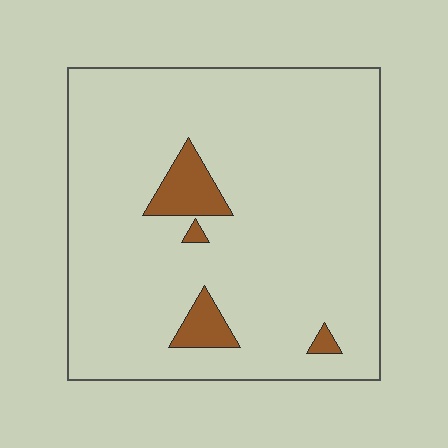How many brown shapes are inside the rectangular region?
4.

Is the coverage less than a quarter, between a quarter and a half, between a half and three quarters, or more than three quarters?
Less than a quarter.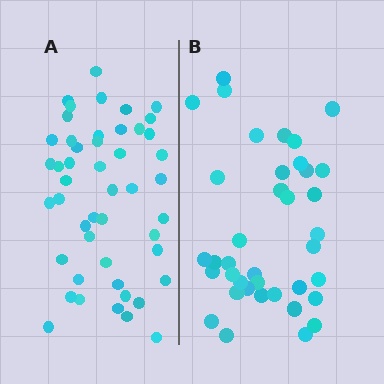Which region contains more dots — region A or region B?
Region A (the left region) has more dots.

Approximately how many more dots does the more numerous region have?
Region A has roughly 10 or so more dots than region B.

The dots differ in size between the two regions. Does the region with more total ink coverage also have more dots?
No. Region B has more total ink coverage because its dots are larger, but region A actually contains more individual dots. Total area can be misleading — the number of items is what matters here.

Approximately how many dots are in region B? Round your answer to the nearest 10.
About 40 dots. (The exact count is 38, which rounds to 40.)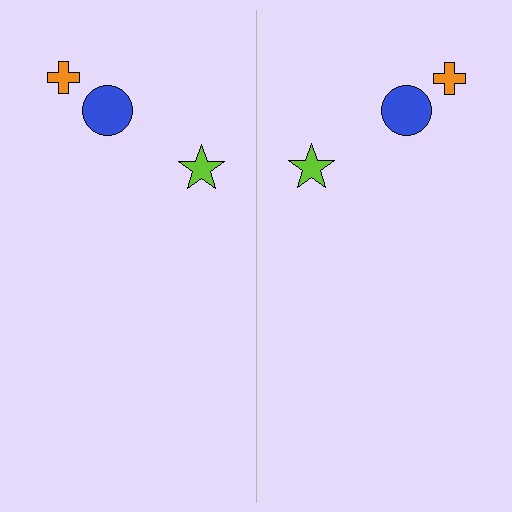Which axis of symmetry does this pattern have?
The pattern has a vertical axis of symmetry running through the center of the image.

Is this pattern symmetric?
Yes, this pattern has bilateral (reflection) symmetry.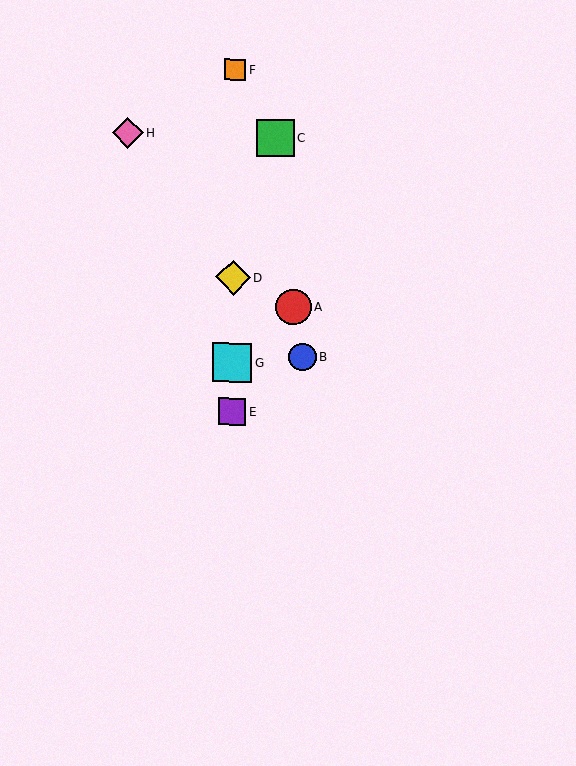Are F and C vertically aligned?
No, F is at x≈235 and C is at x≈276.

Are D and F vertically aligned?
Yes, both are at x≈233.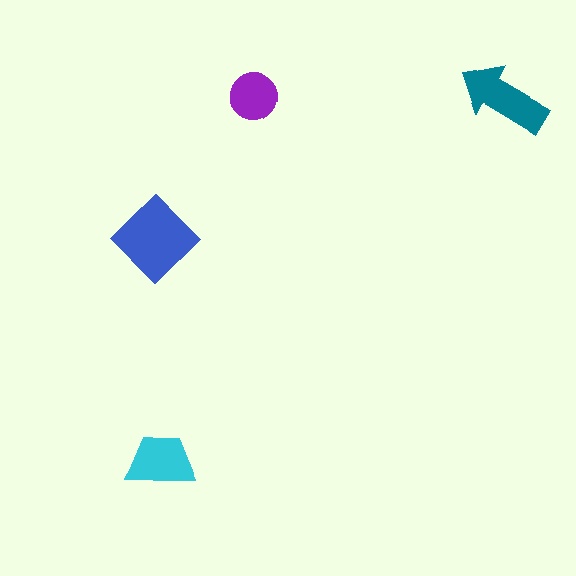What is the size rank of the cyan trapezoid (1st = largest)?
3rd.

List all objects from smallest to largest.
The purple circle, the cyan trapezoid, the teal arrow, the blue diamond.